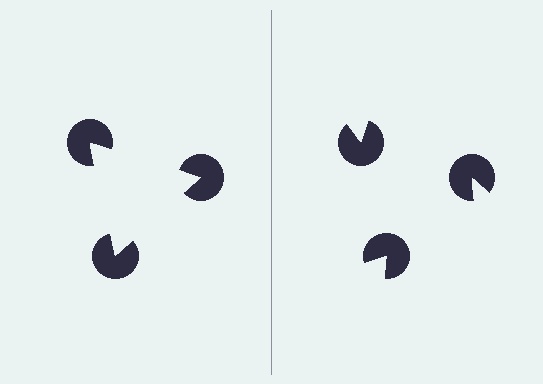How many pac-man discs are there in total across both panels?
6 — 3 on each side.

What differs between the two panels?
The pac-man discs are positioned identically on both sides; only the wedge orientations differ. On the left they align to a triangle; on the right they are misaligned.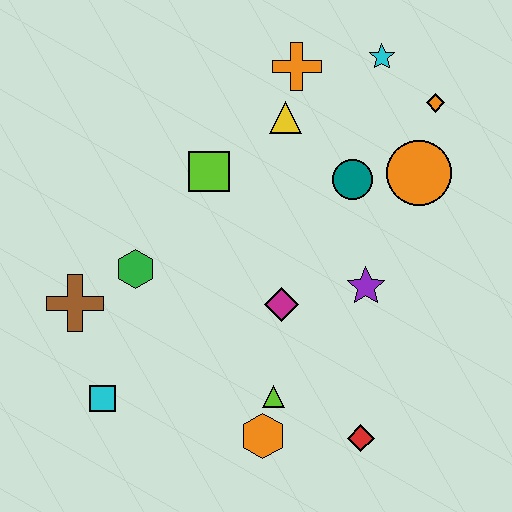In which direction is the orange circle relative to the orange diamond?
The orange circle is below the orange diamond.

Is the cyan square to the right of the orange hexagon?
No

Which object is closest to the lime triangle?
The orange hexagon is closest to the lime triangle.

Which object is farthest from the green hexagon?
The orange diamond is farthest from the green hexagon.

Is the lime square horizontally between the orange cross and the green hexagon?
Yes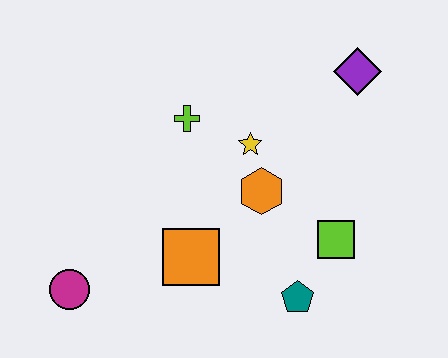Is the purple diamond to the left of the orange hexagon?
No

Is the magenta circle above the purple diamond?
No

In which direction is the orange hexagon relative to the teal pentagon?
The orange hexagon is above the teal pentagon.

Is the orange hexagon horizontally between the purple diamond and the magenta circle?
Yes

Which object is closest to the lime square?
The teal pentagon is closest to the lime square.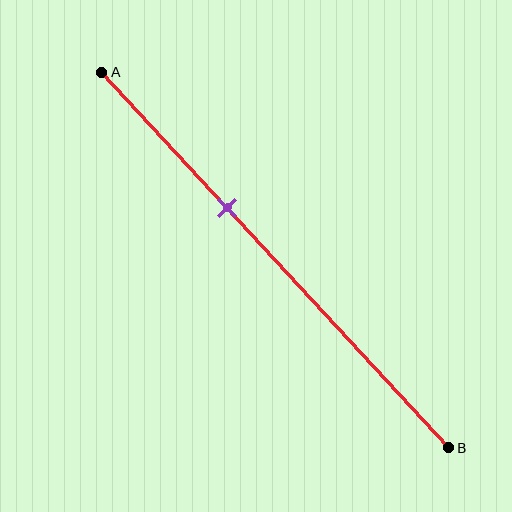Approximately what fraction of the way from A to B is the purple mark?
The purple mark is approximately 35% of the way from A to B.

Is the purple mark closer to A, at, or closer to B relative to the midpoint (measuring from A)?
The purple mark is closer to point A than the midpoint of segment AB.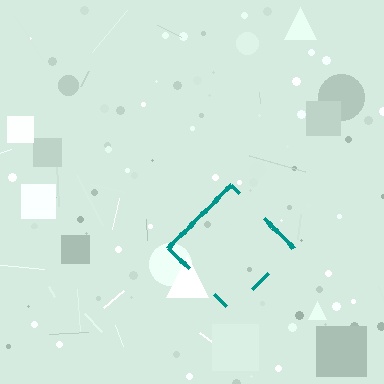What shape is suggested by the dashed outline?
The dashed outline suggests a diamond.